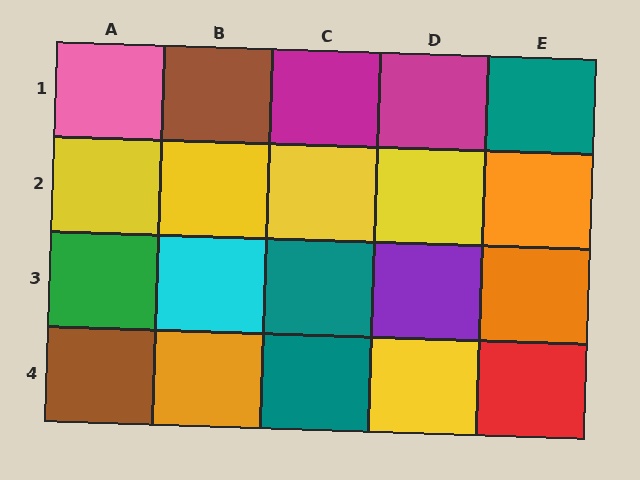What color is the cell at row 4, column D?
Yellow.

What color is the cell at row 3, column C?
Teal.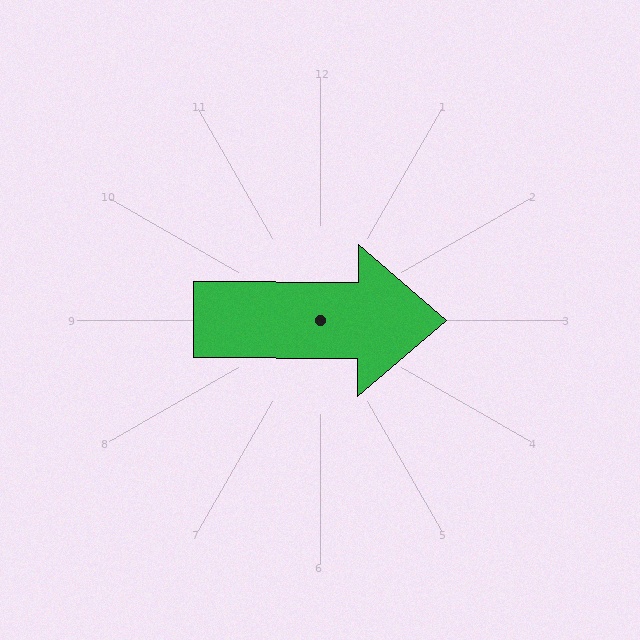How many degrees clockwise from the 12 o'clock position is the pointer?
Approximately 90 degrees.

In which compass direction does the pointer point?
East.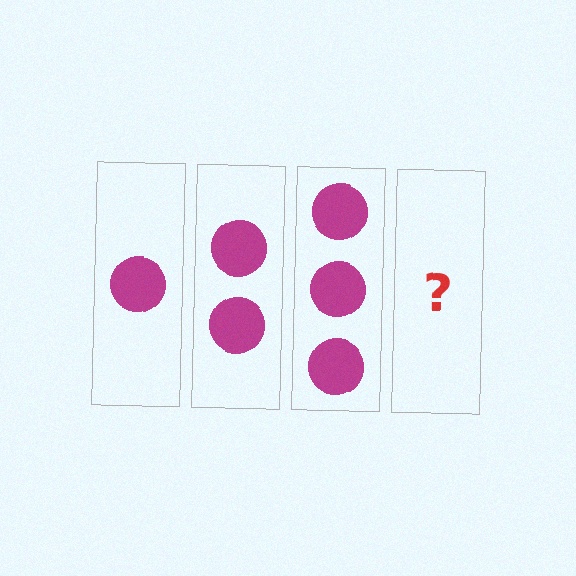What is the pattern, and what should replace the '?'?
The pattern is that each step adds one more circle. The '?' should be 4 circles.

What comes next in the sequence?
The next element should be 4 circles.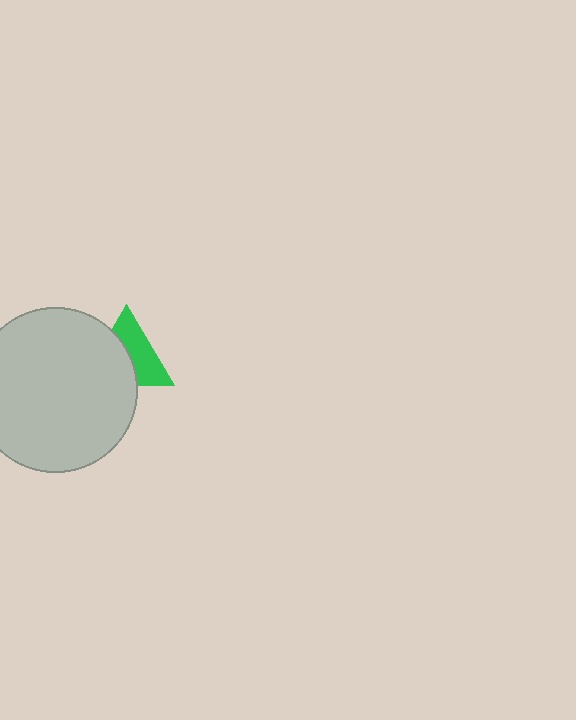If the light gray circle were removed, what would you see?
You would see the complete green triangle.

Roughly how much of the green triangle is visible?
About half of it is visible (roughly 51%).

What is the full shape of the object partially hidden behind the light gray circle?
The partially hidden object is a green triangle.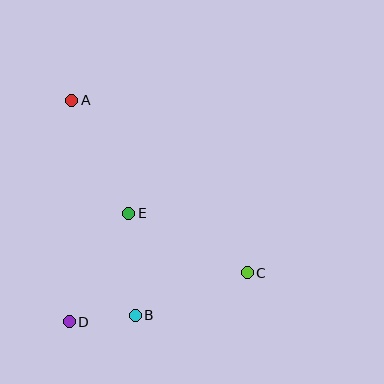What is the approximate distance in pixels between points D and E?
The distance between D and E is approximately 124 pixels.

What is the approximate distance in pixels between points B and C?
The distance between B and C is approximately 120 pixels.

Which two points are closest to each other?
Points B and D are closest to each other.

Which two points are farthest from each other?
Points A and C are farthest from each other.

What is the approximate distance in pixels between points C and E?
The distance between C and E is approximately 133 pixels.